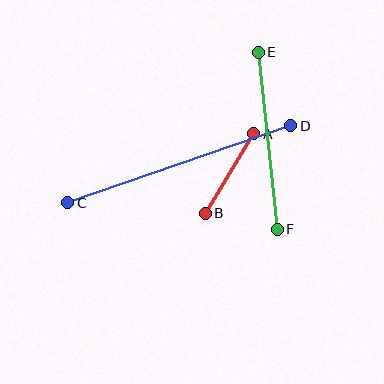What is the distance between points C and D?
The distance is approximately 236 pixels.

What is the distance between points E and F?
The distance is approximately 178 pixels.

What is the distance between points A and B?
The distance is approximately 93 pixels.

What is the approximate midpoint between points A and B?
The midpoint is at approximately (229, 174) pixels.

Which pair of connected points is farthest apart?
Points C and D are farthest apart.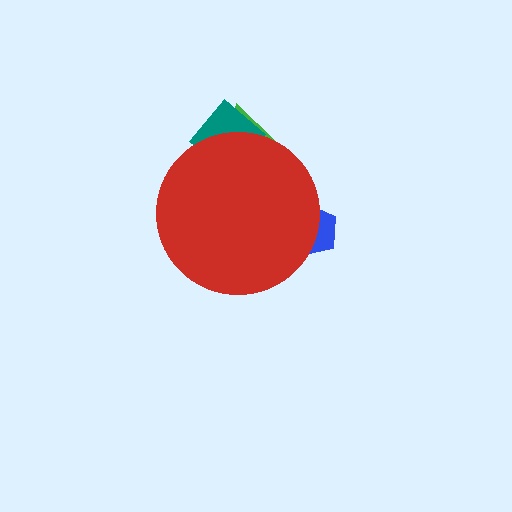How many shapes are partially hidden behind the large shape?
3 shapes are partially hidden.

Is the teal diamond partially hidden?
Yes, the teal diamond is partially hidden behind the red circle.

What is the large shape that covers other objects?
A red circle.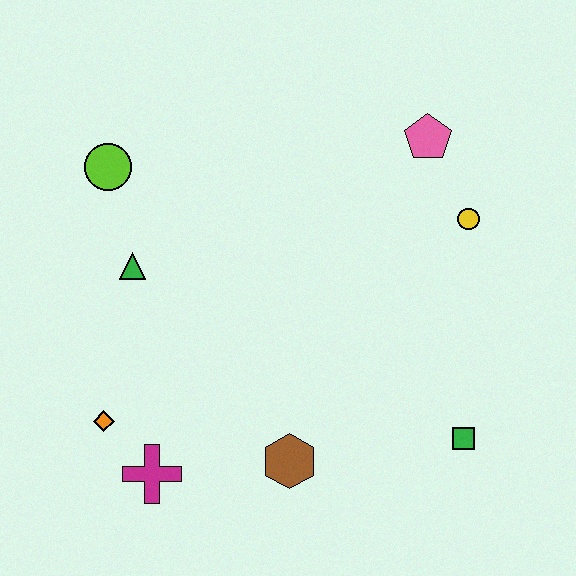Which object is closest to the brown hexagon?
The magenta cross is closest to the brown hexagon.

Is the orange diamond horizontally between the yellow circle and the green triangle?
No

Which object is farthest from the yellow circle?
The orange diamond is farthest from the yellow circle.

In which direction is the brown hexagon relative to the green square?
The brown hexagon is to the left of the green square.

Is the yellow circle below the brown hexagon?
No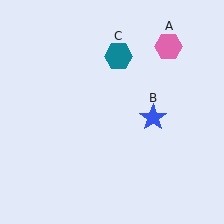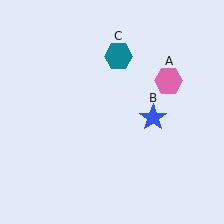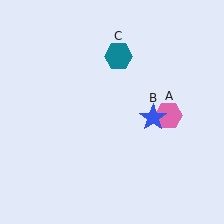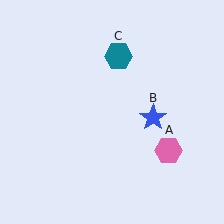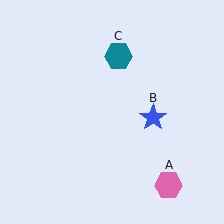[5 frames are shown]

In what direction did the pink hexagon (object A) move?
The pink hexagon (object A) moved down.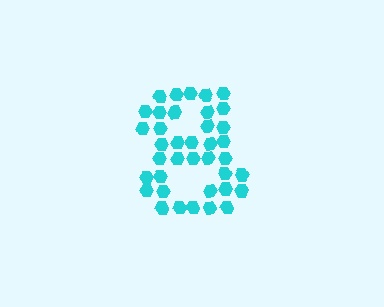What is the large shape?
The large shape is the digit 8.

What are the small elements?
The small elements are hexagons.